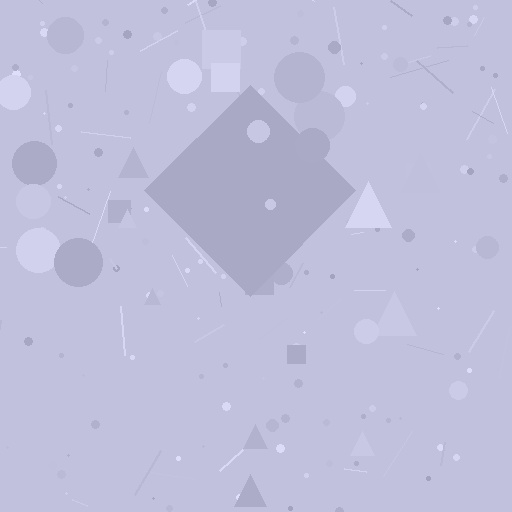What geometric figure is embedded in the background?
A diamond is embedded in the background.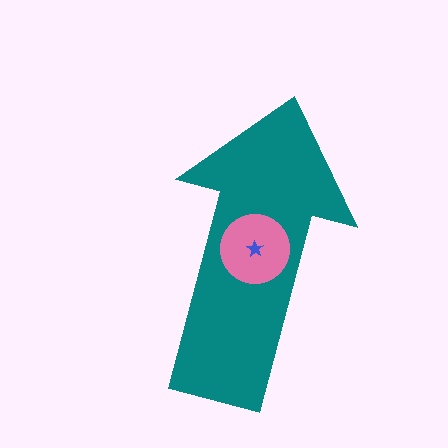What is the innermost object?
The blue star.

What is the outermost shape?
The teal arrow.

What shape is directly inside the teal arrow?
The pink circle.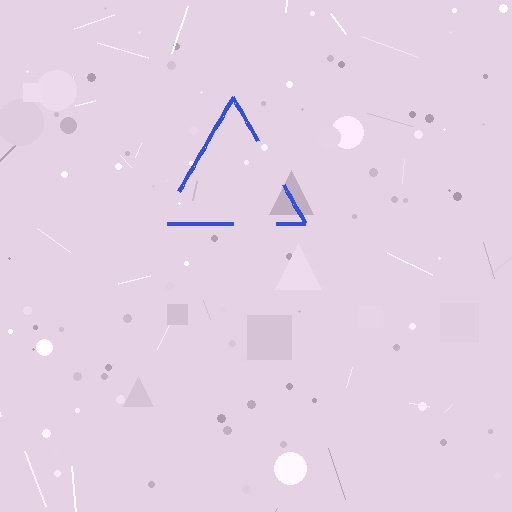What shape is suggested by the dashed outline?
The dashed outline suggests a triangle.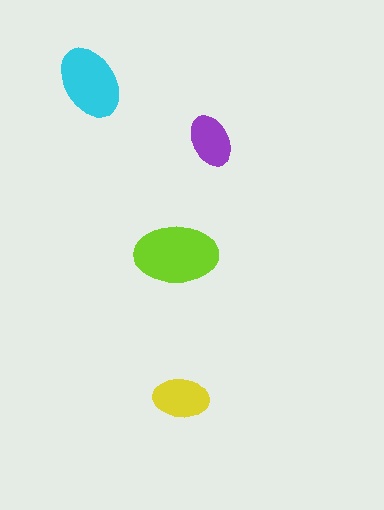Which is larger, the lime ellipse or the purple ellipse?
The lime one.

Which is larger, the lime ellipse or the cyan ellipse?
The lime one.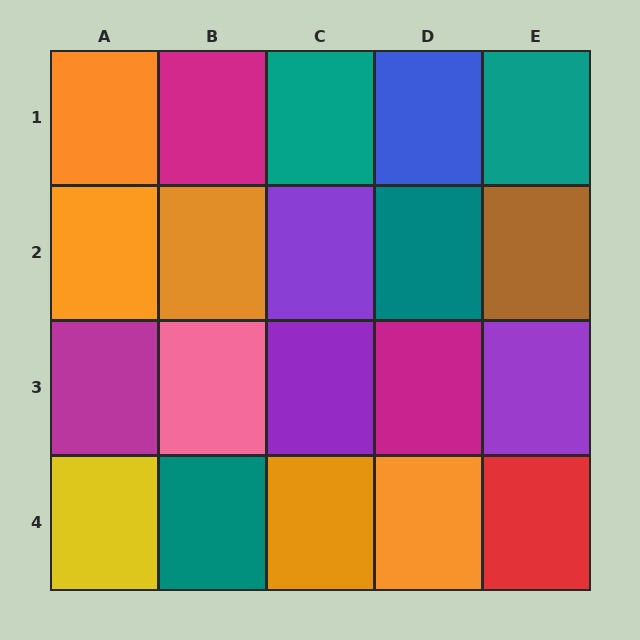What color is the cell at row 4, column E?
Red.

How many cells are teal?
4 cells are teal.